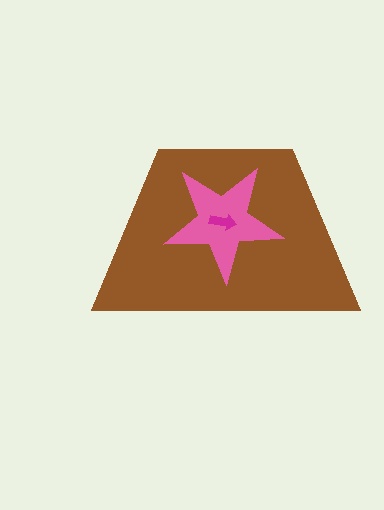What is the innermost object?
The magenta arrow.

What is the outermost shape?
The brown trapezoid.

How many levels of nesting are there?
3.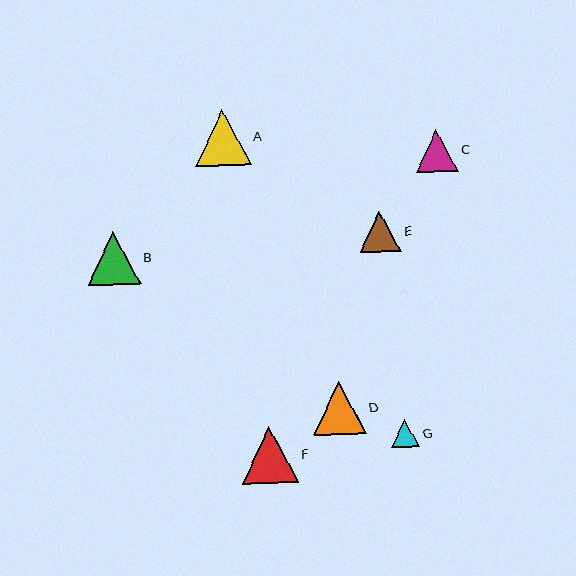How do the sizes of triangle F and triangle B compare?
Triangle F and triangle B are approximately the same size.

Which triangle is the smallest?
Triangle G is the smallest with a size of approximately 28 pixels.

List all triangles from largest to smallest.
From largest to smallest: F, A, B, D, E, C, G.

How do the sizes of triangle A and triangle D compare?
Triangle A and triangle D are approximately the same size.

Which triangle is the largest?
Triangle F is the largest with a size of approximately 57 pixels.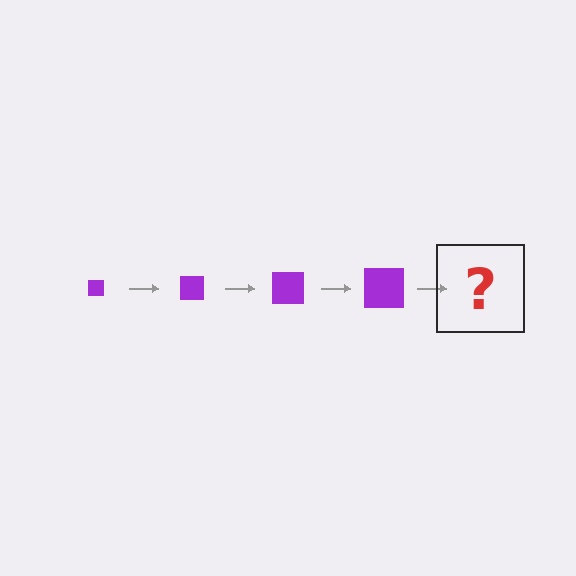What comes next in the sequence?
The next element should be a purple square, larger than the previous one.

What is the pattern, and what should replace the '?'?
The pattern is that the square gets progressively larger each step. The '?' should be a purple square, larger than the previous one.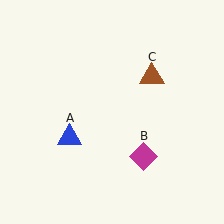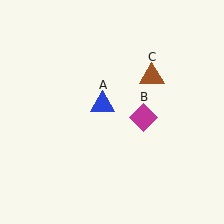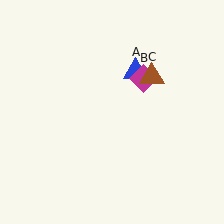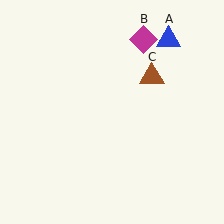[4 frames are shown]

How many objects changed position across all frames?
2 objects changed position: blue triangle (object A), magenta diamond (object B).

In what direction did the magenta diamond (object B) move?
The magenta diamond (object B) moved up.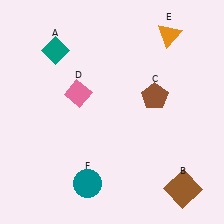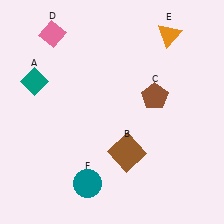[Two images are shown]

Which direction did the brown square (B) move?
The brown square (B) moved left.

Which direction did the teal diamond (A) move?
The teal diamond (A) moved down.